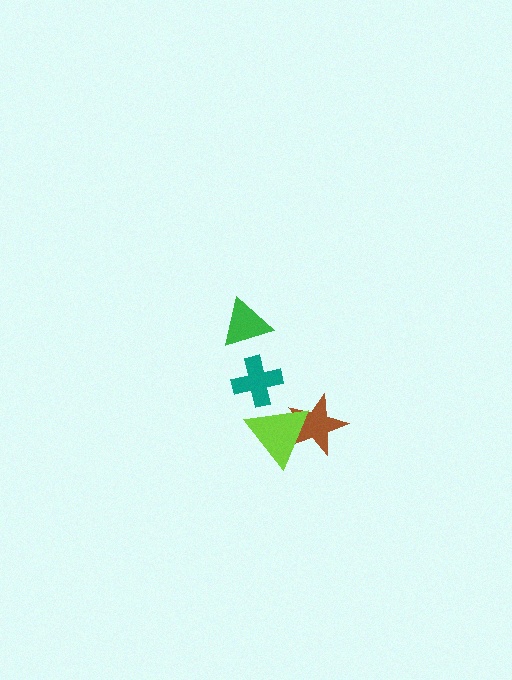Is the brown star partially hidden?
Yes, it is partially covered by another shape.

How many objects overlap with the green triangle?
0 objects overlap with the green triangle.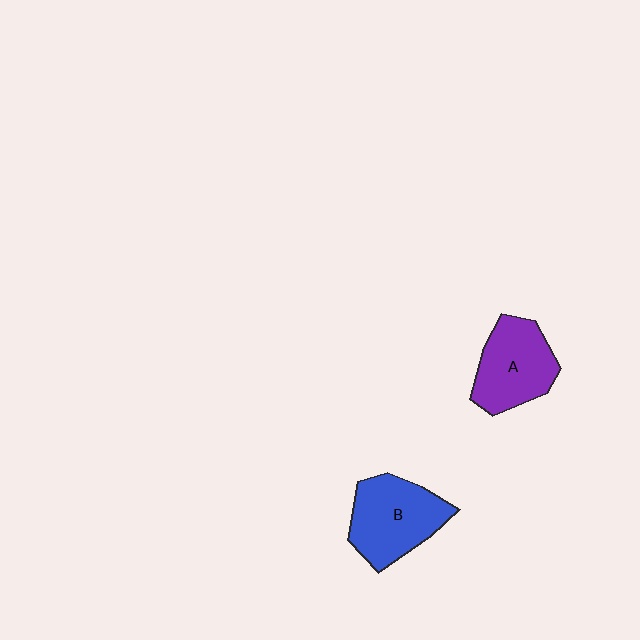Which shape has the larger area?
Shape B (blue).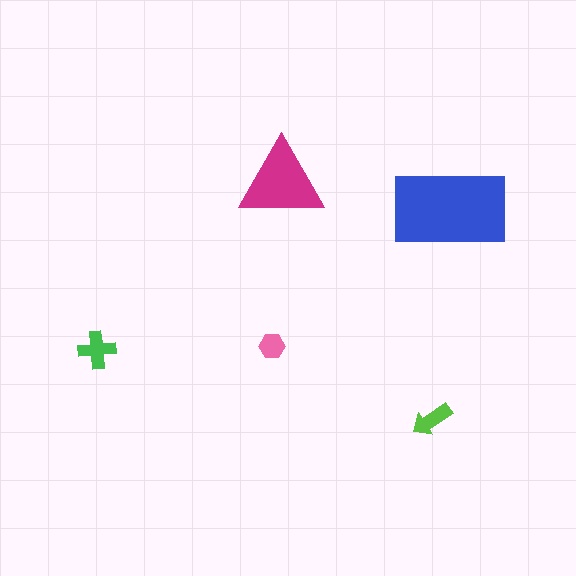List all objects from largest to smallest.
The blue rectangle, the magenta triangle, the green cross, the lime arrow, the pink hexagon.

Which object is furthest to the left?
The green cross is leftmost.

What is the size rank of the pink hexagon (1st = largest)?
5th.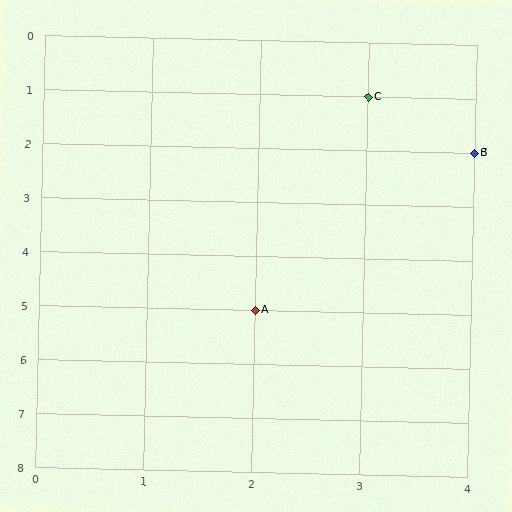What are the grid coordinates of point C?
Point C is at grid coordinates (3, 1).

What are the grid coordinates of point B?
Point B is at grid coordinates (4, 2).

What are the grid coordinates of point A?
Point A is at grid coordinates (2, 5).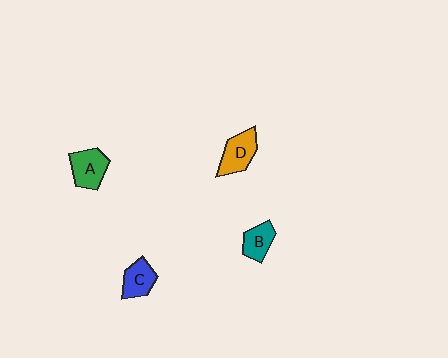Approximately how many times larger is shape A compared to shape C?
Approximately 1.2 times.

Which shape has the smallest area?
Shape B (teal).